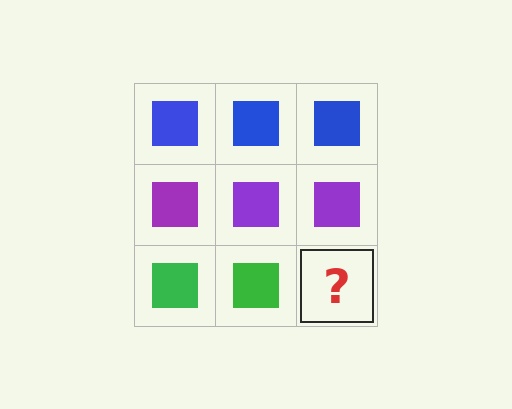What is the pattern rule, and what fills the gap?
The rule is that each row has a consistent color. The gap should be filled with a green square.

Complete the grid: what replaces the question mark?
The question mark should be replaced with a green square.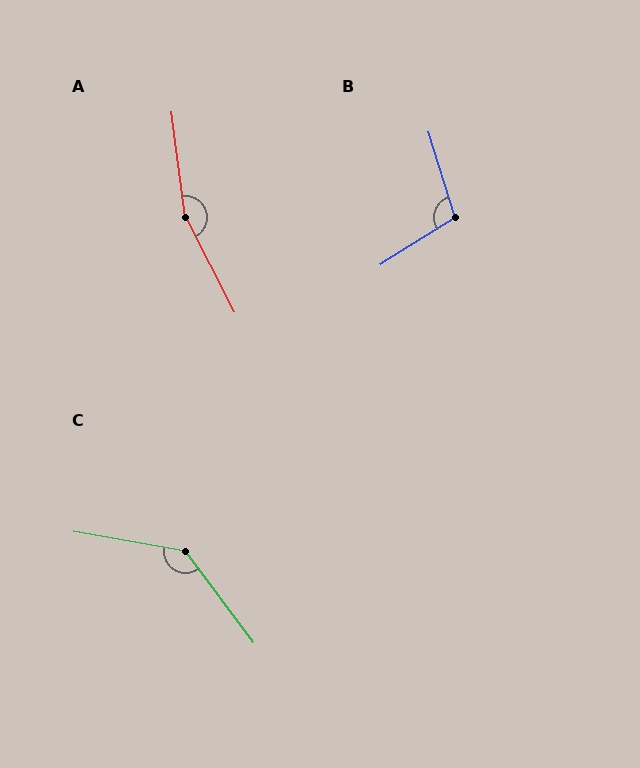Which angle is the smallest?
B, at approximately 105 degrees.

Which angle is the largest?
A, at approximately 160 degrees.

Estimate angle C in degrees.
Approximately 137 degrees.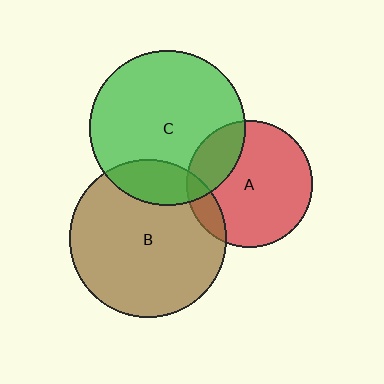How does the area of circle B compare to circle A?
Approximately 1.5 times.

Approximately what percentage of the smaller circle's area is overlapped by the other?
Approximately 10%.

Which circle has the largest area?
Circle B (brown).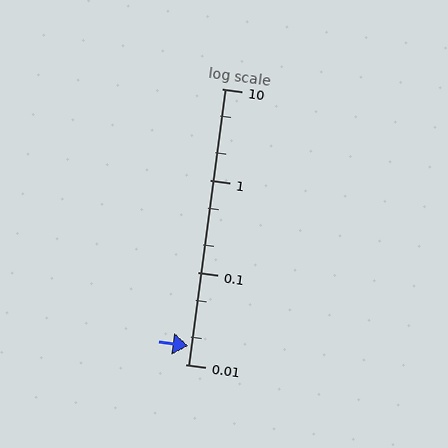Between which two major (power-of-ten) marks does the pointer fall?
The pointer is between 0.01 and 0.1.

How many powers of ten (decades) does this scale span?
The scale spans 3 decades, from 0.01 to 10.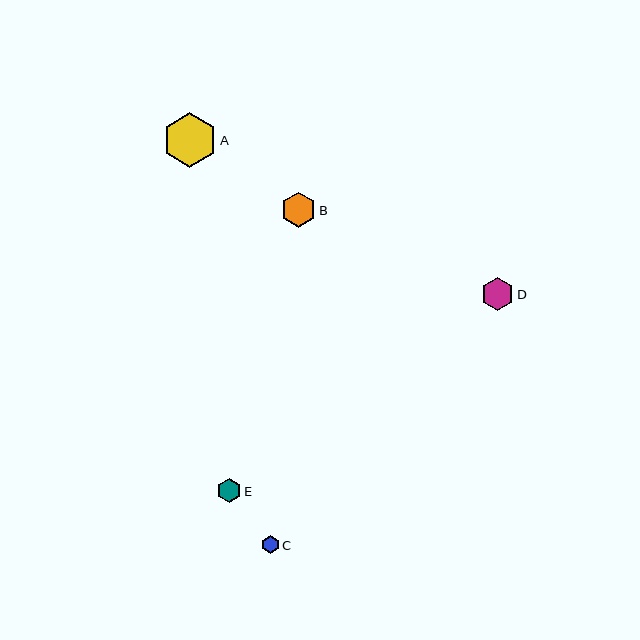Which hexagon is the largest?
Hexagon A is the largest with a size of approximately 55 pixels.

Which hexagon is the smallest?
Hexagon C is the smallest with a size of approximately 18 pixels.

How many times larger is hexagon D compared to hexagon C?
Hexagon D is approximately 1.9 times the size of hexagon C.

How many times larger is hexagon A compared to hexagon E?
Hexagon A is approximately 2.3 times the size of hexagon E.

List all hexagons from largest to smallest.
From largest to smallest: A, B, D, E, C.